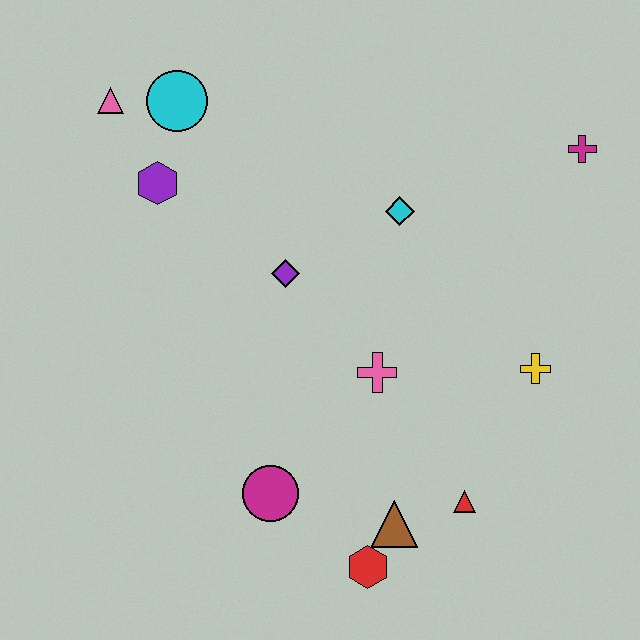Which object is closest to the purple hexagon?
The cyan circle is closest to the purple hexagon.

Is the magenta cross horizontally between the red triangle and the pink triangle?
No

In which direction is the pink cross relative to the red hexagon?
The pink cross is above the red hexagon.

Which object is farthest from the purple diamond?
The magenta cross is farthest from the purple diamond.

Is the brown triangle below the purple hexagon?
Yes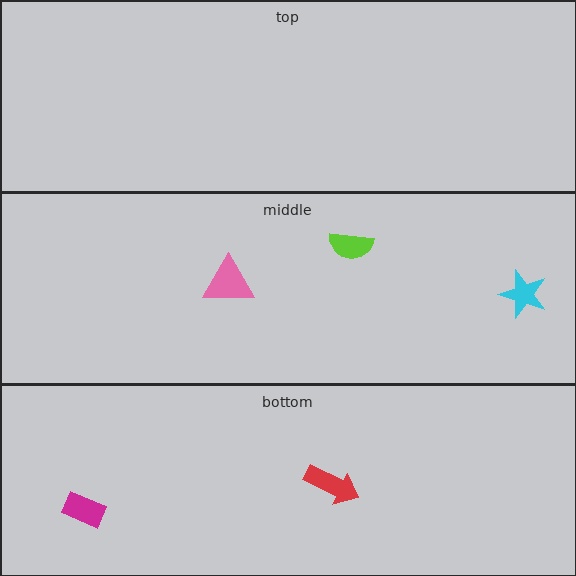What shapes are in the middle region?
The cyan star, the pink triangle, the lime semicircle.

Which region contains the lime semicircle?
The middle region.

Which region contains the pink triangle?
The middle region.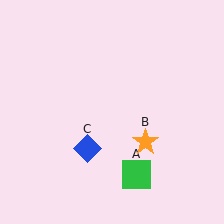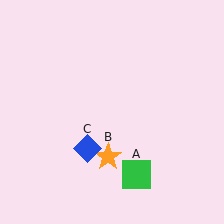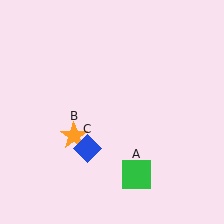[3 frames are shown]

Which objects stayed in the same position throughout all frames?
Green square (object A) and blue diamond (object C) remained stationary.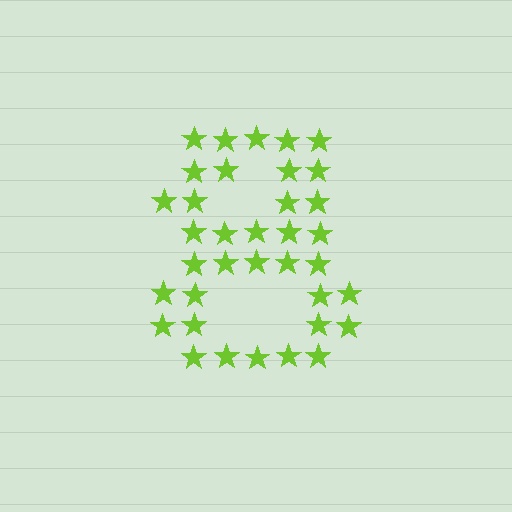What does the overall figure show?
The overall figure shows the digit 8.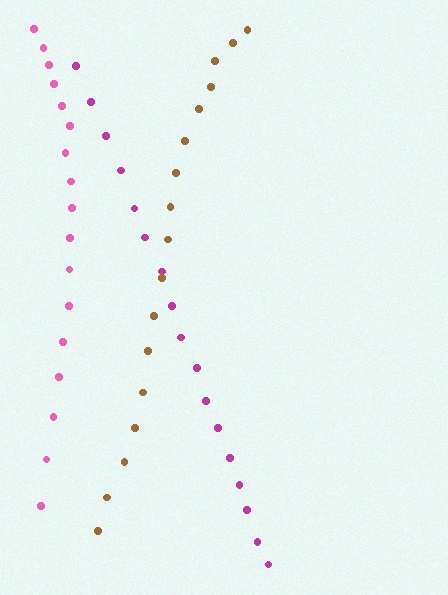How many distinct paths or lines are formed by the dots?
There are 3 distinct paths.